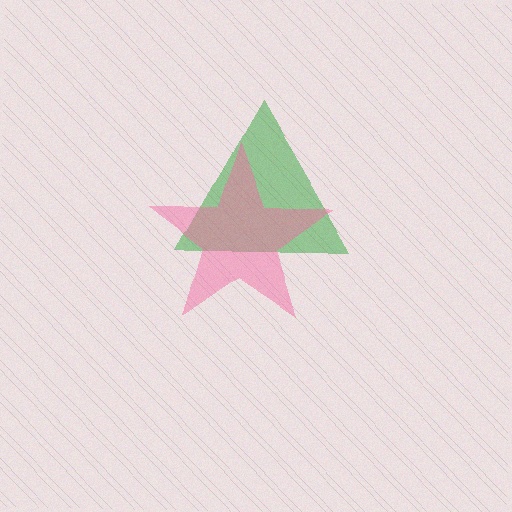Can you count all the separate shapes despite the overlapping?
Yes, there are 2 separate shapes.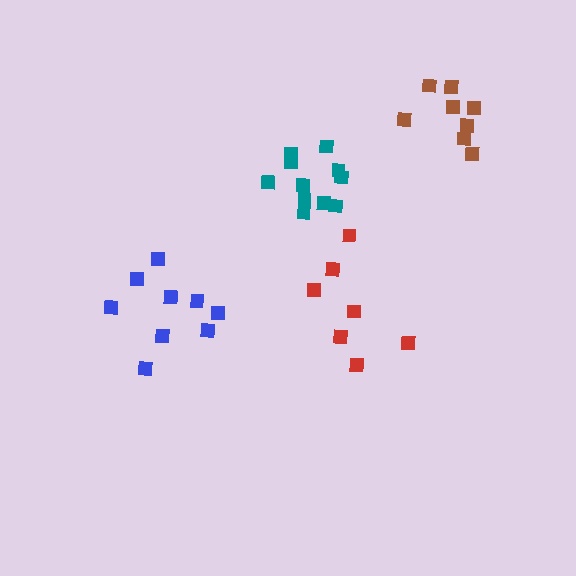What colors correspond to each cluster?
The clusters are colored: teal, blue, red, brown.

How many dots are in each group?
Group 1: 11 dots, Group 2: 9 dots, Group 3: 7 dots, Group 4: 8 dots (35 total).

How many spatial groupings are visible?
There are 4 spatial groupings.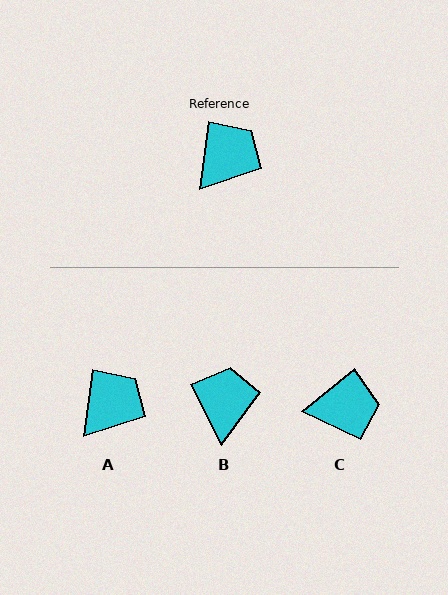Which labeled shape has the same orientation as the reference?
A.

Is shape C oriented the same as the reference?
No, it is off by about 43 degrees.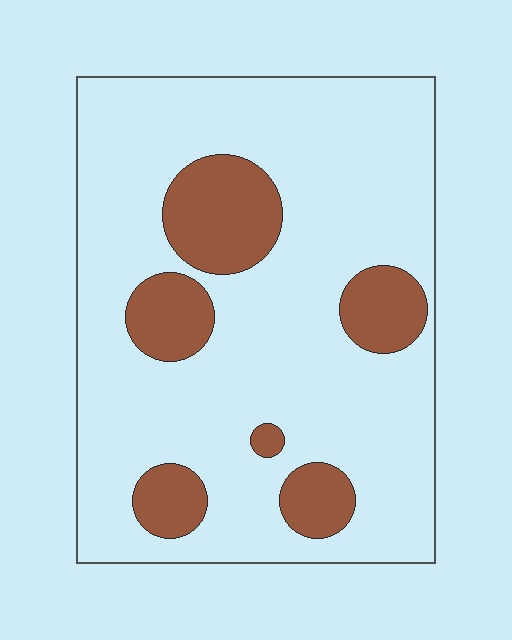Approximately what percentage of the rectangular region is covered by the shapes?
Approximately 20%.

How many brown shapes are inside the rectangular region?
6.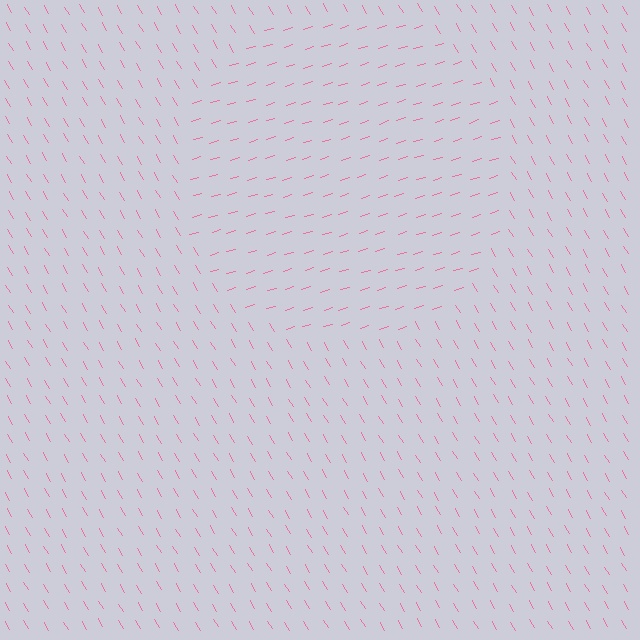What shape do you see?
I see a circle.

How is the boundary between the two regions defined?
The boundary is defined purely by a change in line orientation (approximately 76 degrees difference). All lines are the same color and thickness.